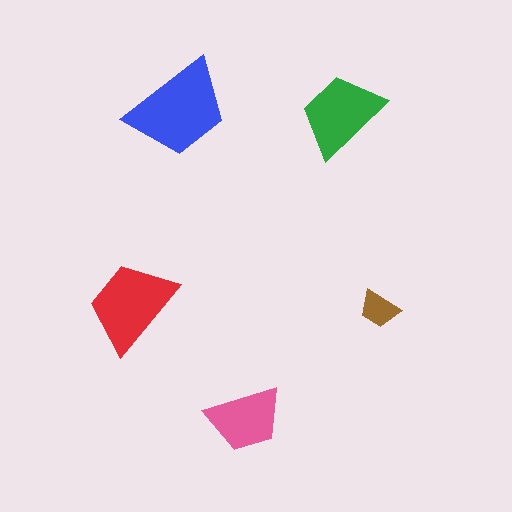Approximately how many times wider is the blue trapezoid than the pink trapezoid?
About 1.5 times wider.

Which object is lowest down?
The pink trapezoid is bottommost.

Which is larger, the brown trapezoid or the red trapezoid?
The red one.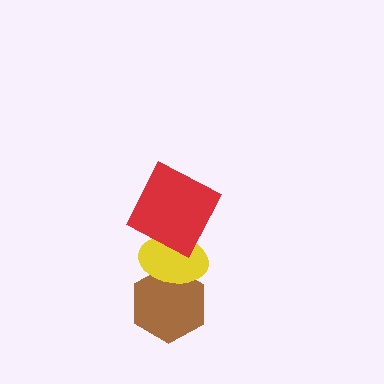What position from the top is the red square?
The red square is 1st from the top.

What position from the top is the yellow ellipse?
The yellow ellipse is 2nd from the top.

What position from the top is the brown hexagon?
The brown hexagon is 3rd from the top.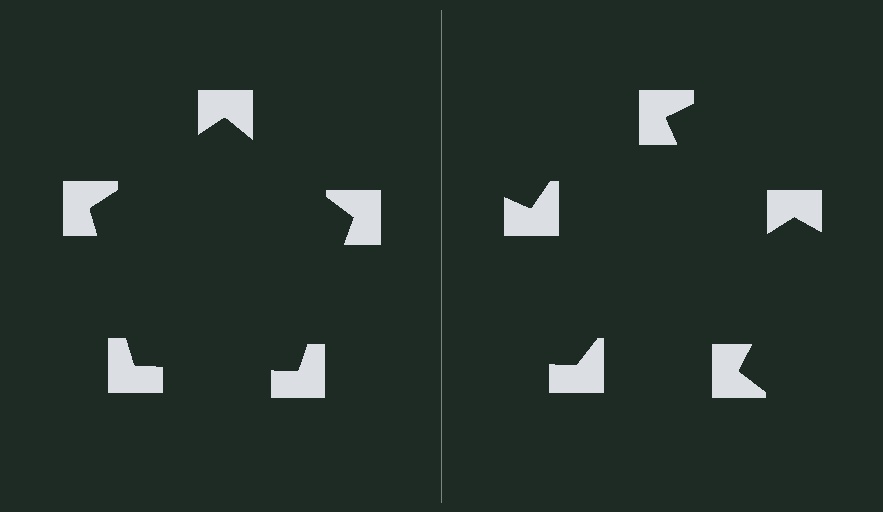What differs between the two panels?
The notched squares are positioned identically on both sides; only the wedge orientations differ. On the left they align to a pentagon; on the right they are misaligned.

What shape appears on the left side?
An illusory pentagon.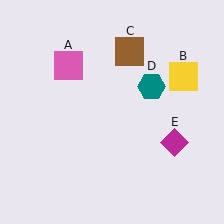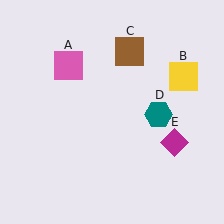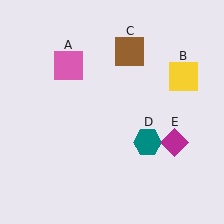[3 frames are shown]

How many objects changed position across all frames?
1 object changed position: teal hexagon (object D).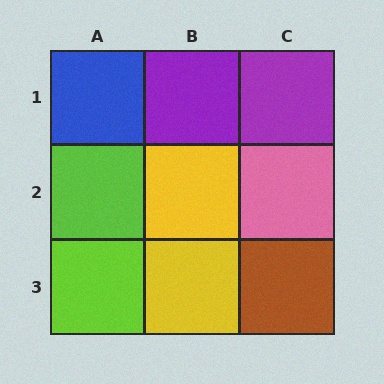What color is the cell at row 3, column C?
Brown.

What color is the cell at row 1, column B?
Purple.